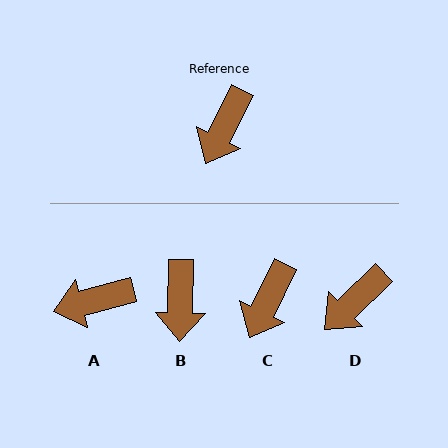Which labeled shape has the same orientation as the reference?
C.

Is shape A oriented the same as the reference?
No, it is off by about 49 degrees.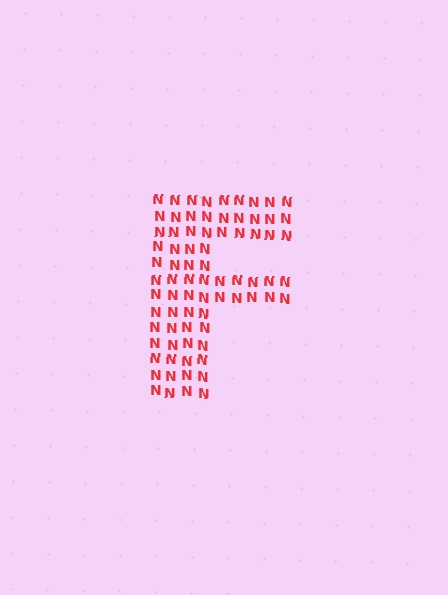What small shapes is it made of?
It is made of small letter N's.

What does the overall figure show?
The overall figure shows the letter F.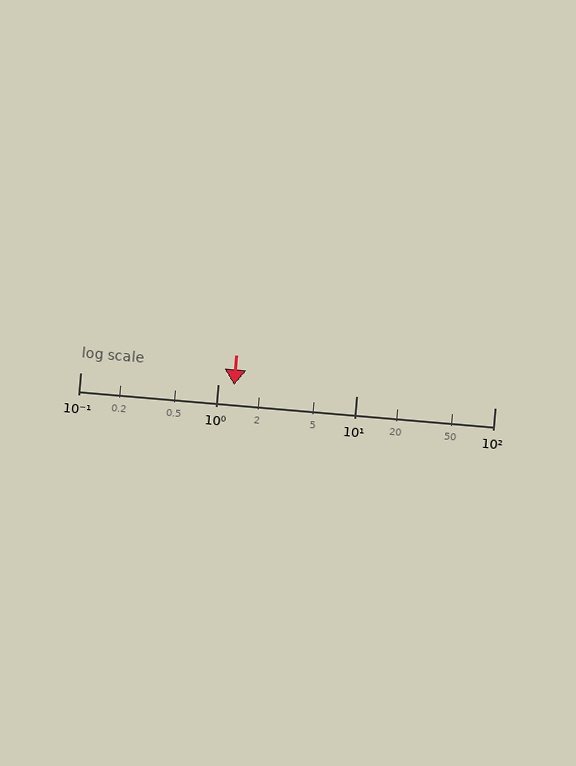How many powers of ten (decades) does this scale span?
The scale spans 3 decades, from 0.1 to 100.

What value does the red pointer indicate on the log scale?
The pointer indicates approximately 1.3.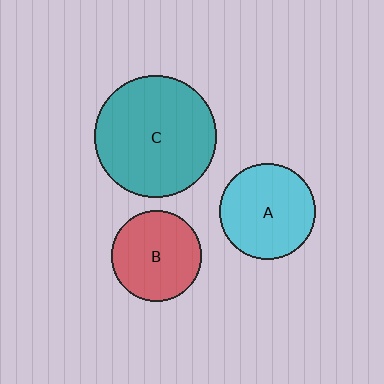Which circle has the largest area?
Circle C (teal).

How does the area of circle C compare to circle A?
Approximately 1.6 times.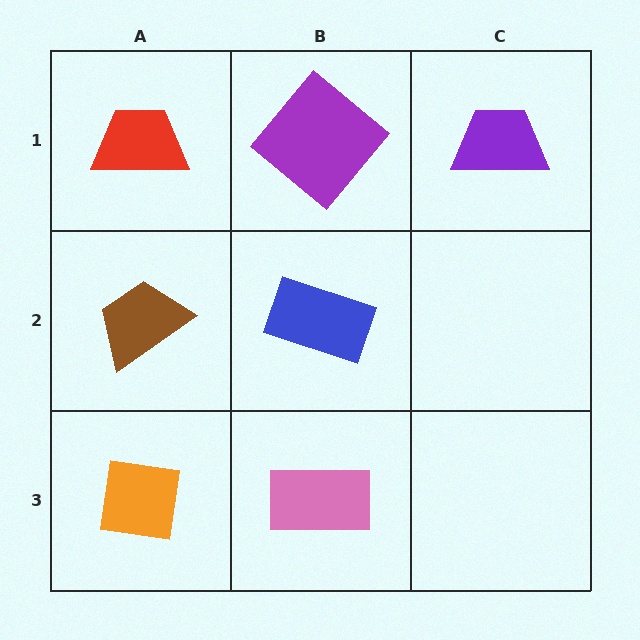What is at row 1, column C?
A purple trapezoid.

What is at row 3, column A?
An orange square.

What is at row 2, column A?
A brown trapezoid.